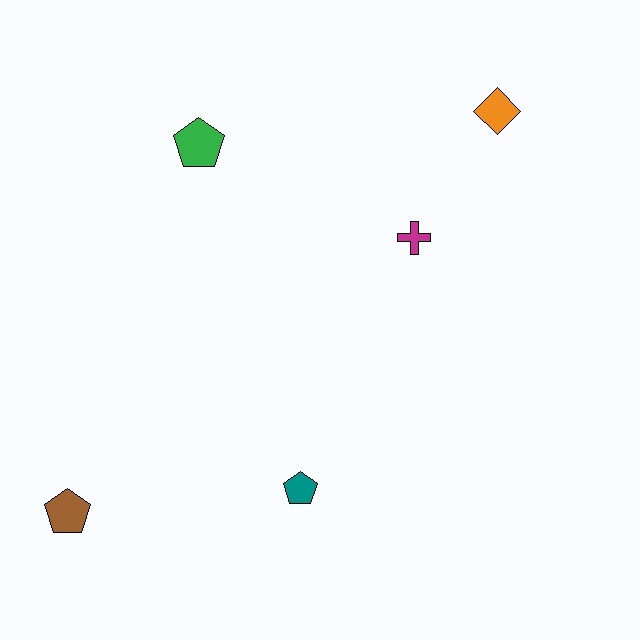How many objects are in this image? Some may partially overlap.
There are 5 objects.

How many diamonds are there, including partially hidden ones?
There is 1 diamond.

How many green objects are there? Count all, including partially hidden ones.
There is 1 green object.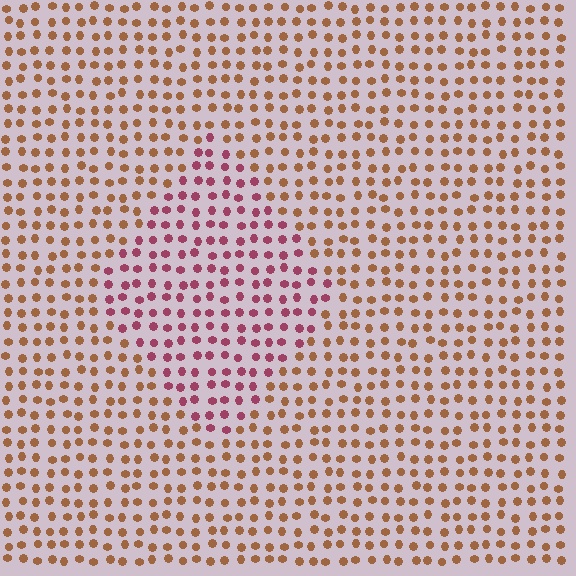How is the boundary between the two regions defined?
The boundary is defined purely by a slight shift in hue (about 47 degrees). Spacing, size, and orientation are identical on both sides.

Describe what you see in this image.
The image is filled with small brown elements in a uniform arrangement. A diamond-shaped region is visible where the elements are tinted to a slightly different hue, forming a subtle color boundary.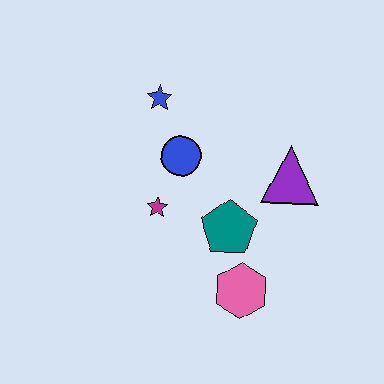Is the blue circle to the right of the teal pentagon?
No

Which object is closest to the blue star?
The blue circle is closest to the blue star.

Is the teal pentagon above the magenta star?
No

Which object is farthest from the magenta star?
The purple triangle is farthest from the magenta star.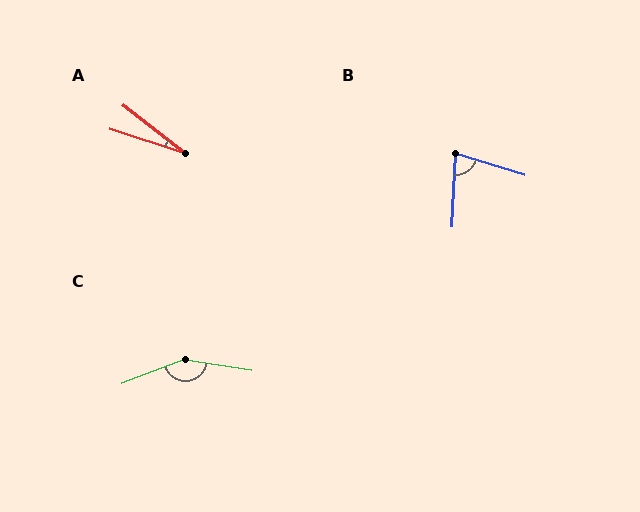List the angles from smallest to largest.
A (20°), B (75°), C (150°).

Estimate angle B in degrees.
Approximately 75 degrees.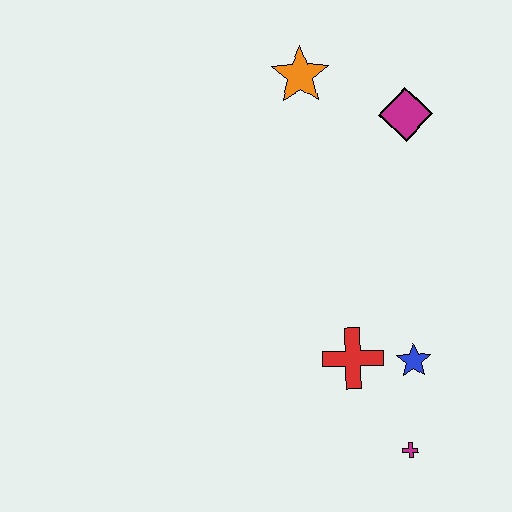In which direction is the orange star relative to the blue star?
The orange star is above the blue star.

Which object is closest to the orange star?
The magenta diamond is closest to the orange star.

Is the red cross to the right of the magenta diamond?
No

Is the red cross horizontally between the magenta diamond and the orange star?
Yes